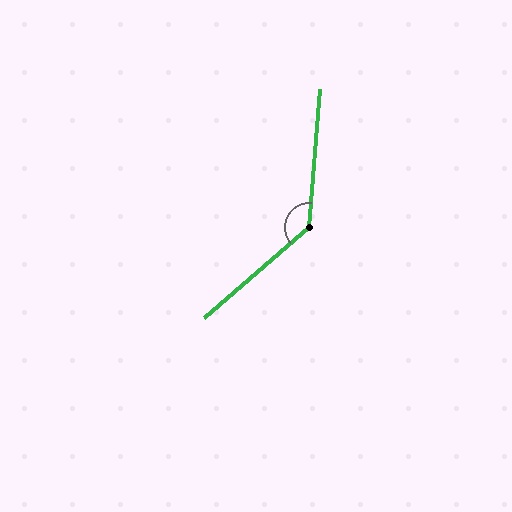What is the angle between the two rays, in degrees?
Approximately 136 degrees.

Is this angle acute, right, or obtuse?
It is obtuse.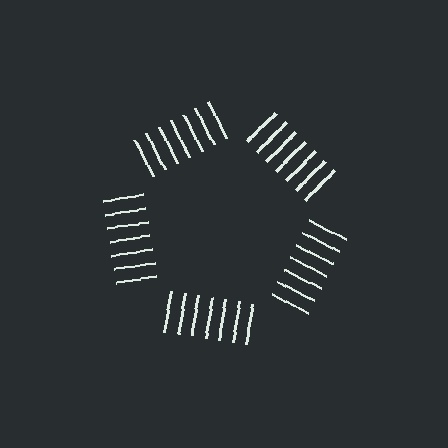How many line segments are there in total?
35 — 7 along each of the 5 edges.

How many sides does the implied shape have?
5 sides — the line-ends trace a pentagon.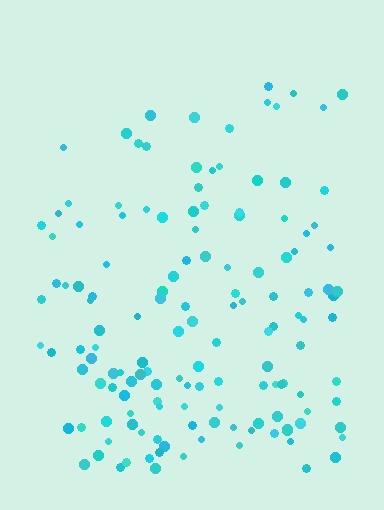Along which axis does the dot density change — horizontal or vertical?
Vertical.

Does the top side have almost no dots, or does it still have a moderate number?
Still a moderate number, just noticeably fewer than the bottom.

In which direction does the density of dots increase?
From top to bottom, with the bottom side densest.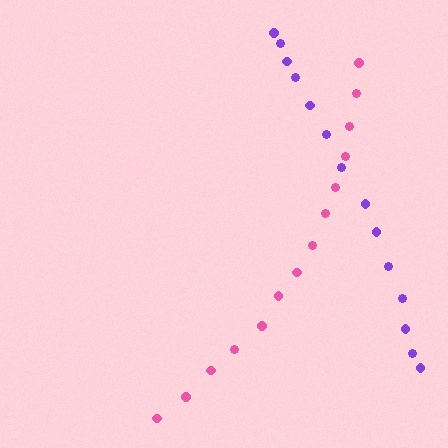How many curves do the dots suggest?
There are 2 distinct paths.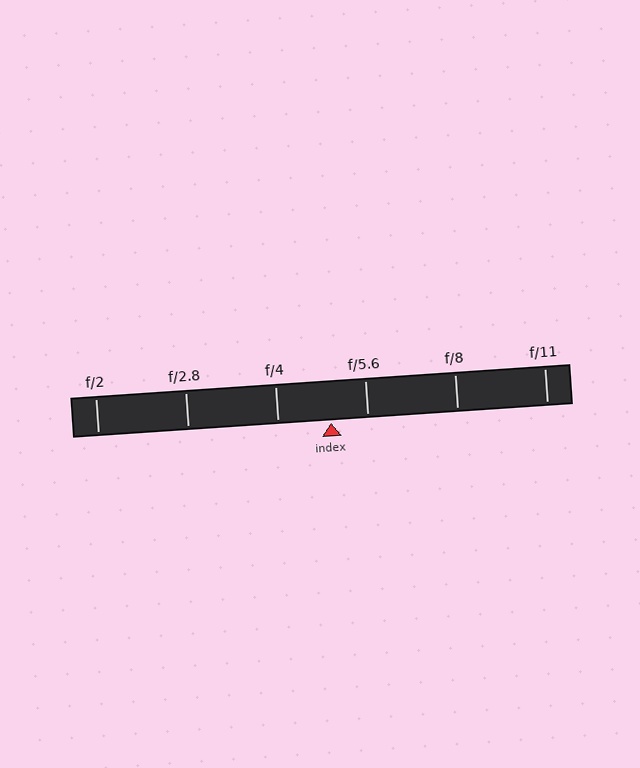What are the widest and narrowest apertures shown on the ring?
The widest aperture shown is f/2 and the narrowest is f/11.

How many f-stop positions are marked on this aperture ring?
There are 6 f-stop positions marked.